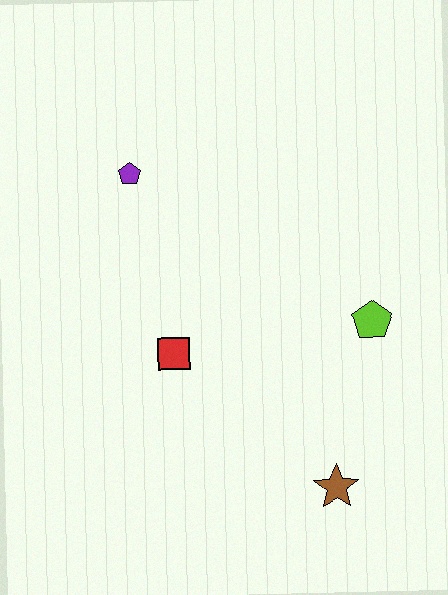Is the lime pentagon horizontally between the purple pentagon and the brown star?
No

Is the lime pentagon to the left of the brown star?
No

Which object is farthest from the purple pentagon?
The brown star is farthest from the purple pentagon.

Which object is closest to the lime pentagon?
The brown star is closest to the lime pentagon.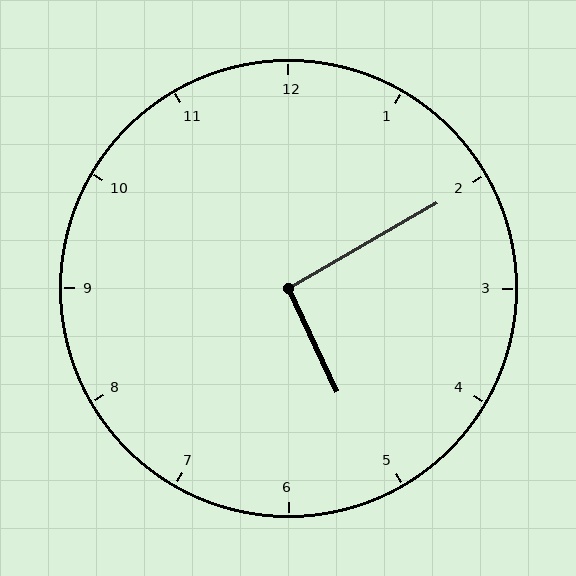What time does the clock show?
5:10.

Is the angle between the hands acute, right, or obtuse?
It is right.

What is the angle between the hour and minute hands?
Approximately 95 degrees.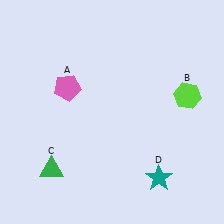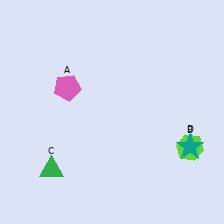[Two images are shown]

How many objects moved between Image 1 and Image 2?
2 objects moved between the two images.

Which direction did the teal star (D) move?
The teal star (D) moved up.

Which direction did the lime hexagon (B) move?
The lime hexagon (B) moved down.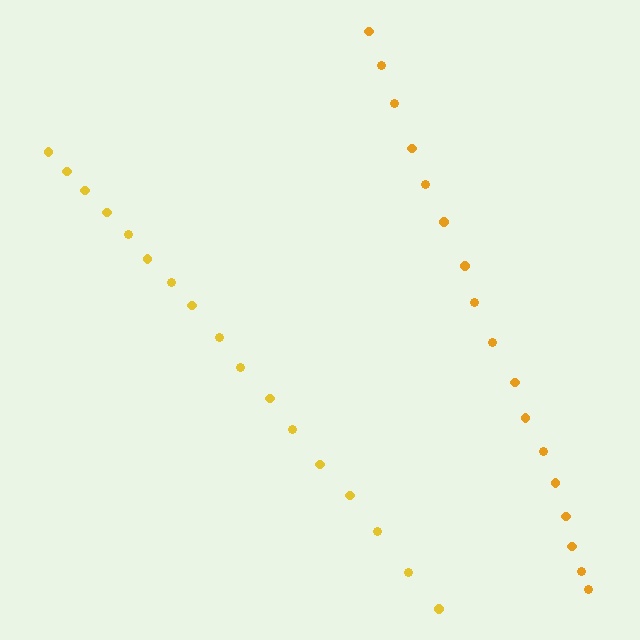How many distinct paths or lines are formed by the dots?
There are 2 distinct paths.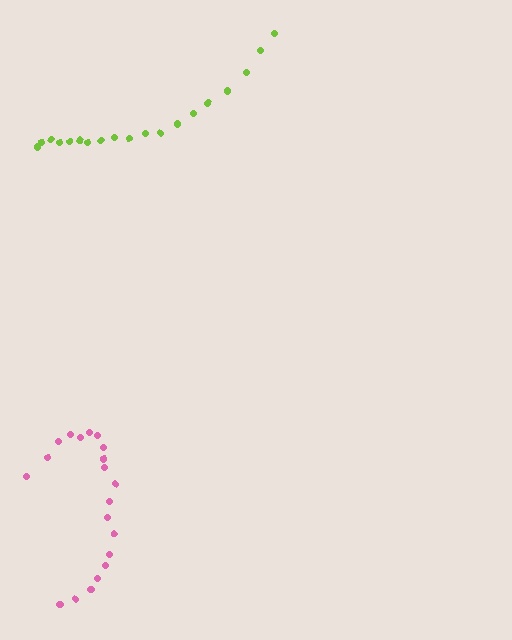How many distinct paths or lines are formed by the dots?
There are 2 distinct paths.